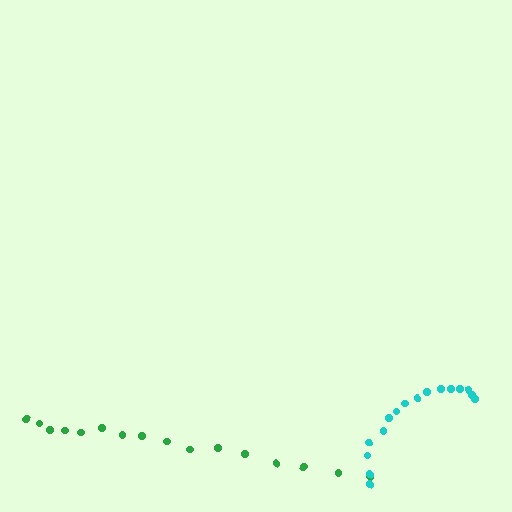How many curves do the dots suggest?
There are 2 distinct paths.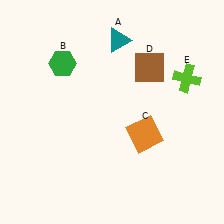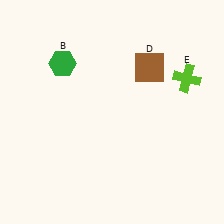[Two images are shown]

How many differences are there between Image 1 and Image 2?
There are 2 differences between the two images.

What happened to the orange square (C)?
The orange square (C) was removed in Image 2. It was in the bottom-right area of Image 1.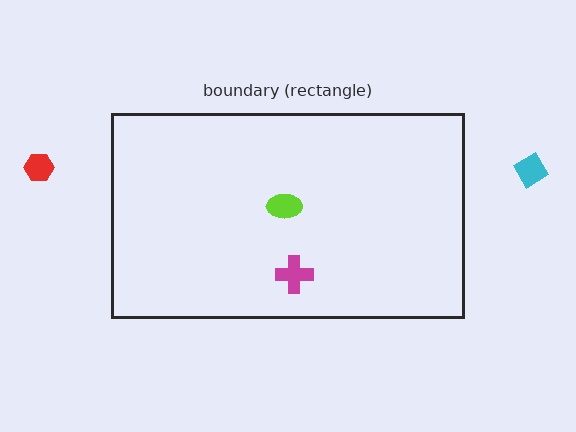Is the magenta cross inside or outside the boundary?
Inside.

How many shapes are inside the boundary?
2 inside, 2 outside.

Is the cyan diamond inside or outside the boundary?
Outside.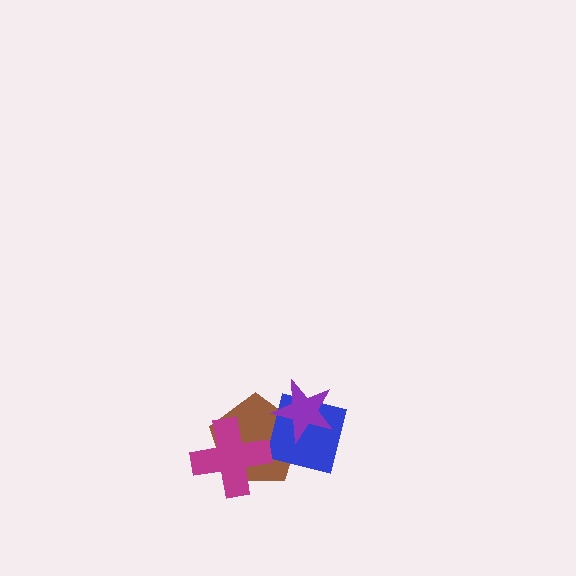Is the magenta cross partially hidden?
No, no other shape covers it.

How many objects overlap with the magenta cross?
1 object overlaps with the magenta cross.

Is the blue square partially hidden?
Yes, it is partially covered by another shape.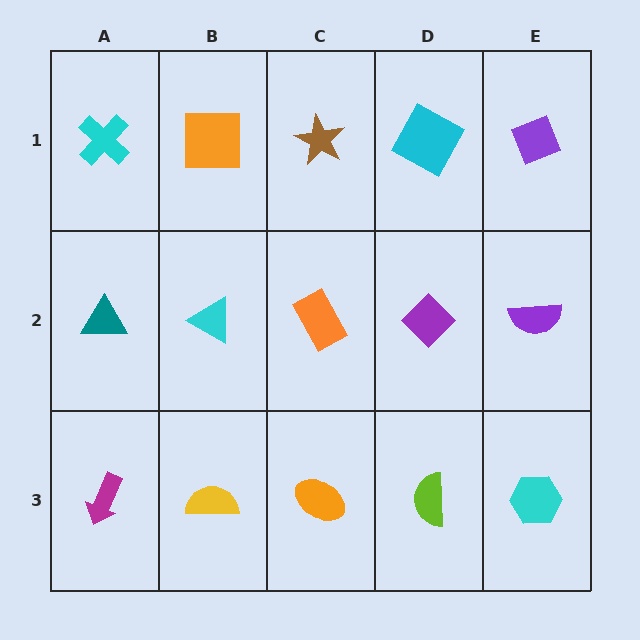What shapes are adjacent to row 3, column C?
An orange rectangle (row 2, column C), a yellow semicircle (row 3, column B), a lime semicircle (row 3, column D).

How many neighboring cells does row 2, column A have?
3.